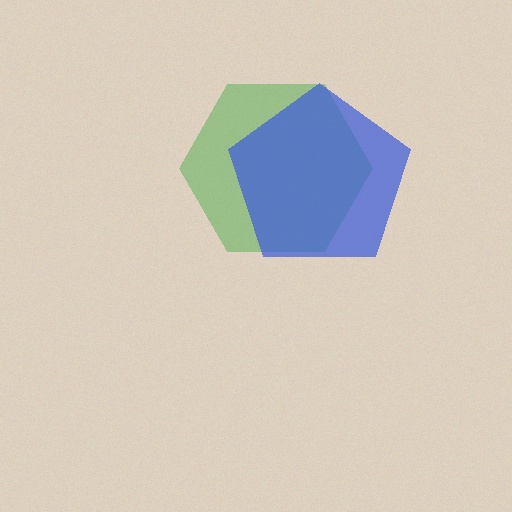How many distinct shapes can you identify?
There are 2 distinct shapes: a green hexagon, a blue pentagon.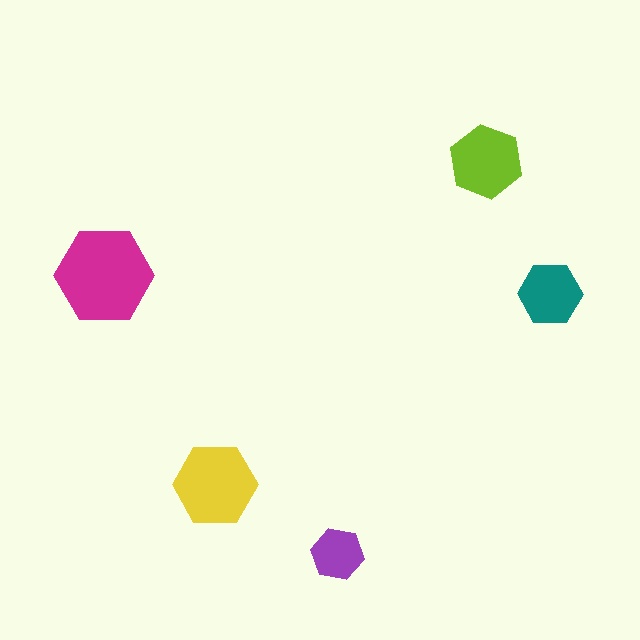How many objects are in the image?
There are 5 objects in the image.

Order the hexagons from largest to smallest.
the magenta one, the yellow one, the lime one, the teal one, the purple one.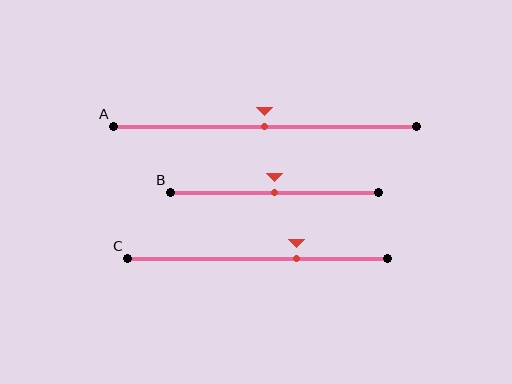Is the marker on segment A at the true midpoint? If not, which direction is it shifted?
Yes, the marker on segment A is at the true midpoint.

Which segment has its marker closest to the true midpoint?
Segment A has its marker closest to the true midpoint.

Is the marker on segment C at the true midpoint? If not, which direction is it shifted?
No, the marker on segment C is shifted to the right by about 15% of the segment length.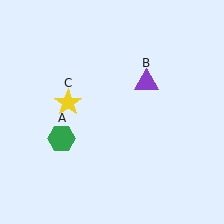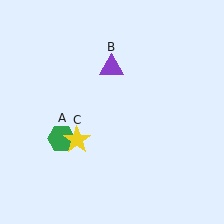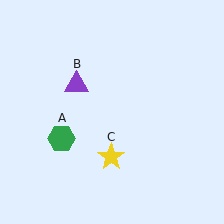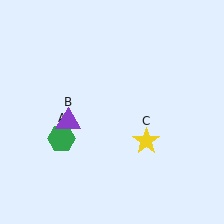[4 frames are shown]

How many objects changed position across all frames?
2 objects changed position: purple triangle (object B), yellow star (object C).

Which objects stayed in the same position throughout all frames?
Green hexagon (object A) remained stationary.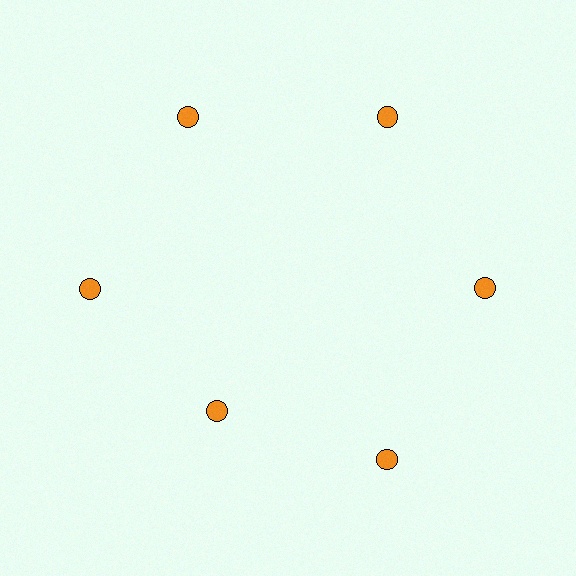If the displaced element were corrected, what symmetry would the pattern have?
It would have 6-fold rotational symmetry — the pattern would map onto itself every 60 degrees.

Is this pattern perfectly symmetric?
No. The 6 orange circles are arranged in a ring, but one element near the 7 o'clock position is pulled inward toward the center, breaking the 6-fold rotational symmetry.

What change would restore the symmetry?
The symmetry would be restored by moving it outward, back onto the ring so that all 6 circles sit at equal angles and equal distance from the center.